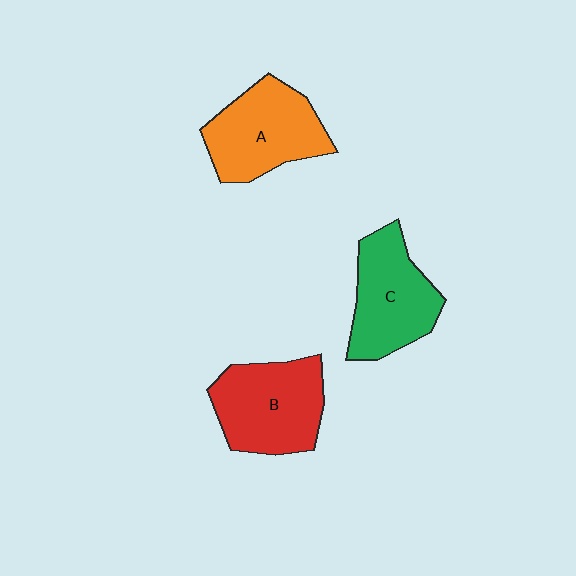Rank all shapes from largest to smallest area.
From largest to smallest: B (red), A (orange), C (green).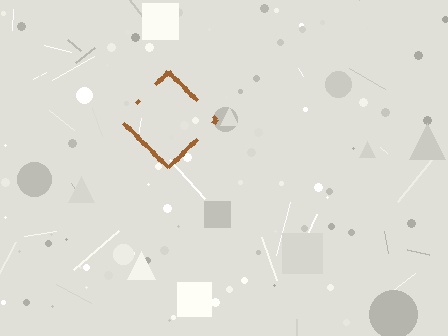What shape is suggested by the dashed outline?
The dashed outline suggests a diamond.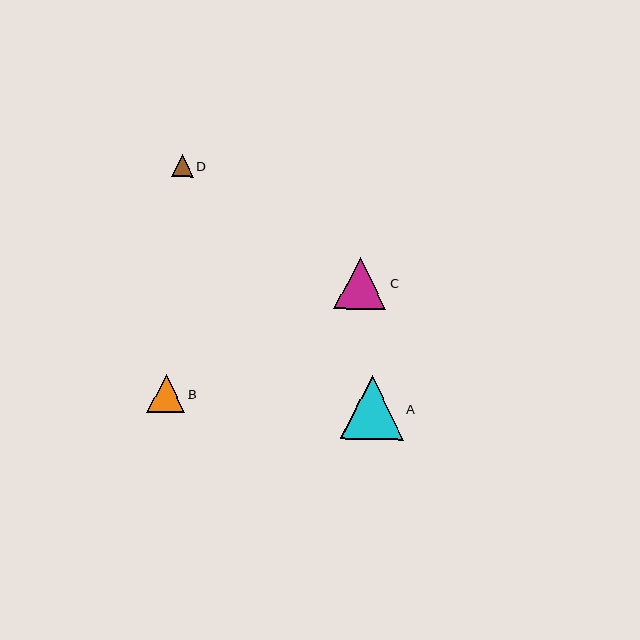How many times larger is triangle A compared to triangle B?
Triangle A is approximately 1.7 times the size of triangle B.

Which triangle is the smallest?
Triangle D is the smallest with a size of approximately 22 pixels.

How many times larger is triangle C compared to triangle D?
Triangle C is approximately 2.4 times the size of triangle D.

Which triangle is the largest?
Triangle A is the largest with a size of approximately 63 pixels.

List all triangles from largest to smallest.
From largest to smallest: A, C, B, D.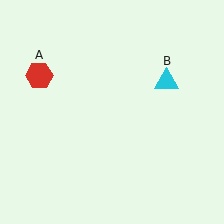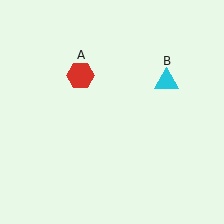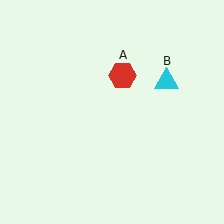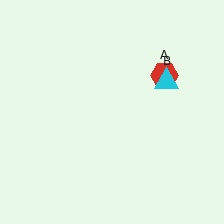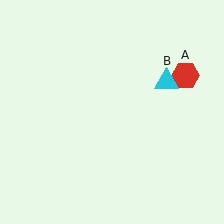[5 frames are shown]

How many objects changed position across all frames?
1 object changed position: red hexagon (object A).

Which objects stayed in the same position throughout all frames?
Cyan triangle (object B) remained stationary.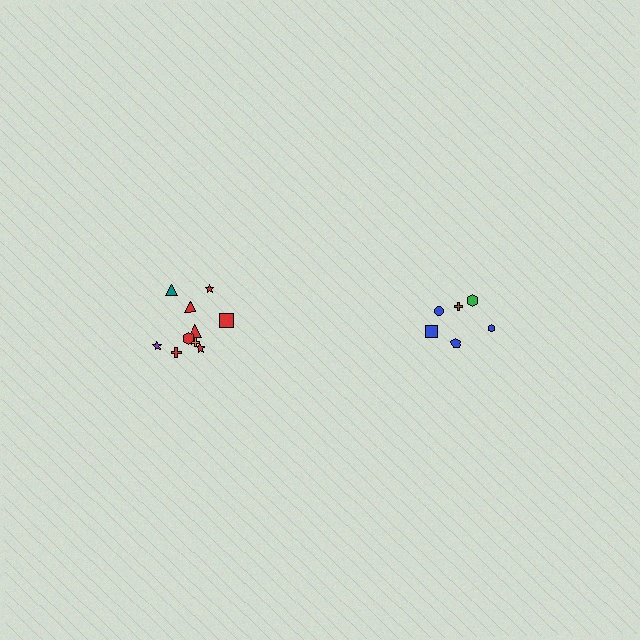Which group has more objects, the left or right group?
The left group.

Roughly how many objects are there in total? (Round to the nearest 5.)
Roughly 15 objects in total.